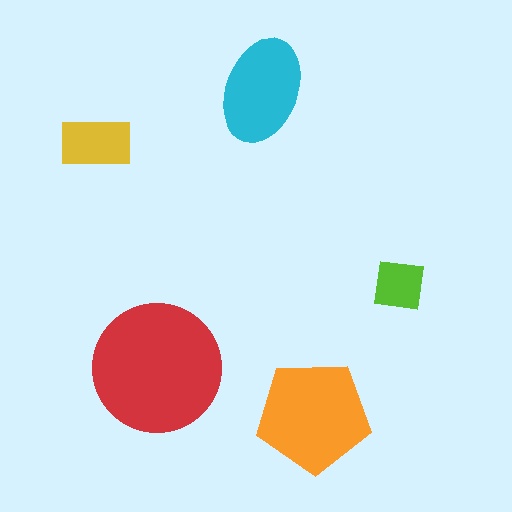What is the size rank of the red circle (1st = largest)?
1st.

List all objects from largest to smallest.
The red circle, the orange pentagon, the cyan ellipse, the yellow rectangle, the lime square.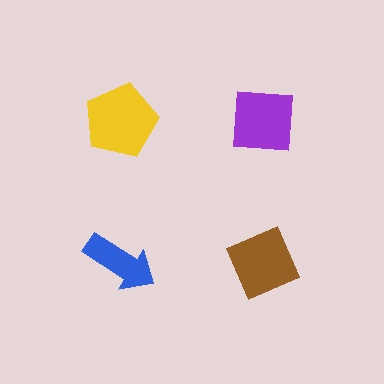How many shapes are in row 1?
2 shapes.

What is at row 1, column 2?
A purple square.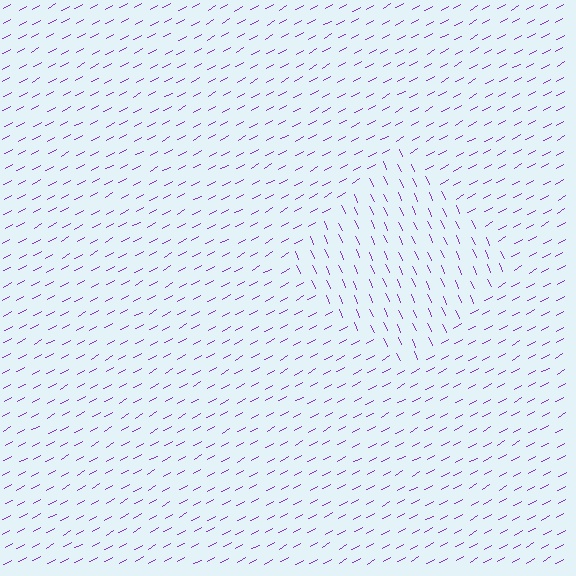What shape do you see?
I see a diamond.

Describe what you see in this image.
The image is filled with small purple line segments. A diamond region in the image has lines oriented differently from the surrounding lines, creating a visible texture boundary.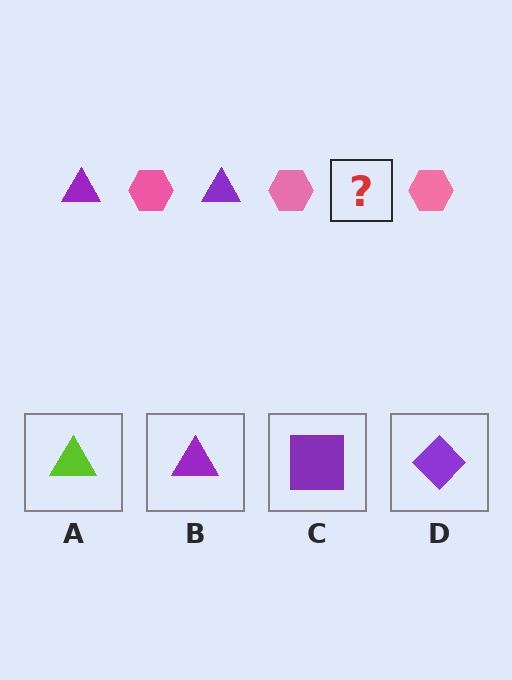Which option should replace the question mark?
Option B.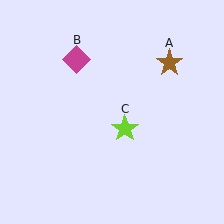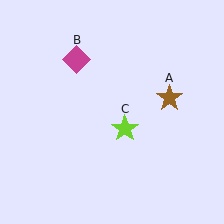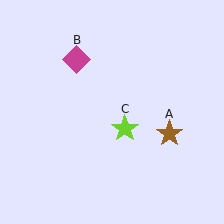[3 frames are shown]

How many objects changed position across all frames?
1 object changed position: brown star (object A).